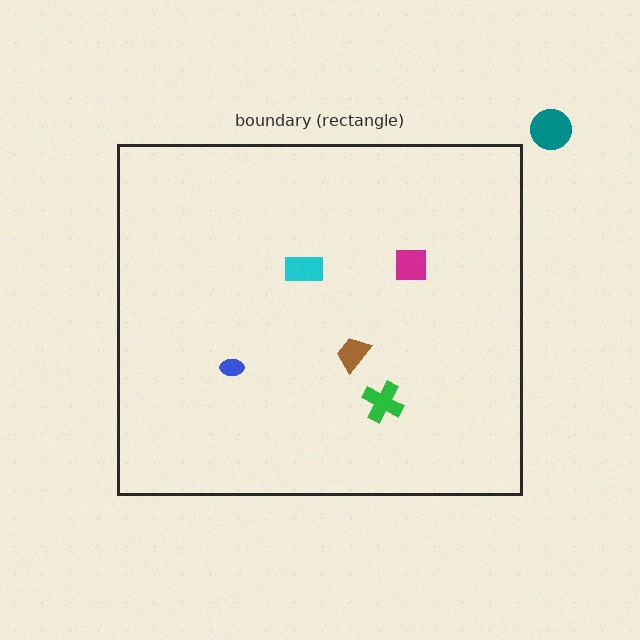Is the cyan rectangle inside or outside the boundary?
Inside.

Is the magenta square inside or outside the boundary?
Inside.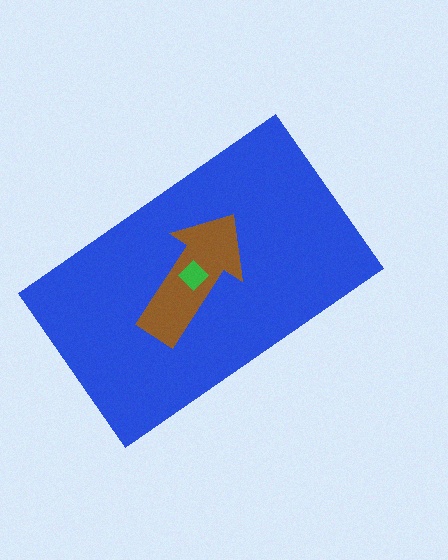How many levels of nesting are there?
3.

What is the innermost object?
The green diamond.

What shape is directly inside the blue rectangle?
The brown arrow.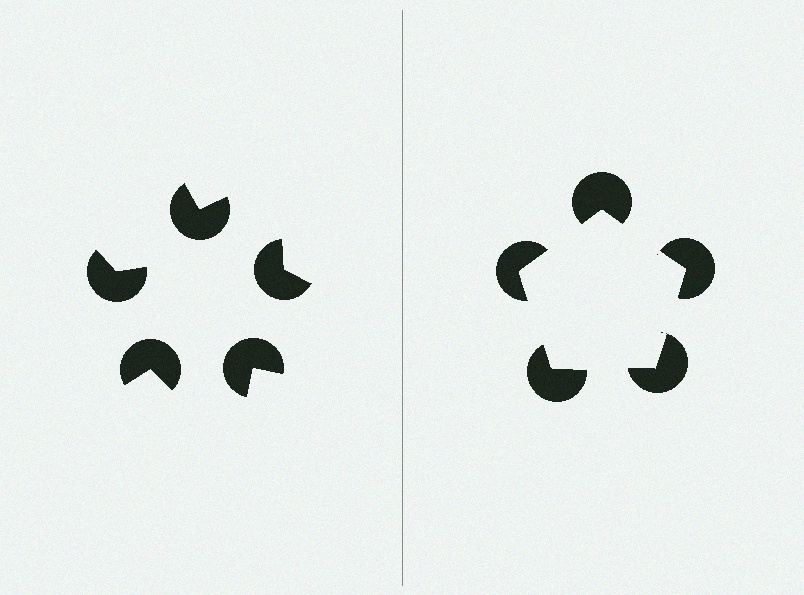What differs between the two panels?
The pac-man discs are positioned identically on both sides; only the wedge orientations differ. On the right they align to a pentagon; on the left they are misaligned.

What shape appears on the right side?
An illusory pentagon.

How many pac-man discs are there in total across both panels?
10 — 5 on each side.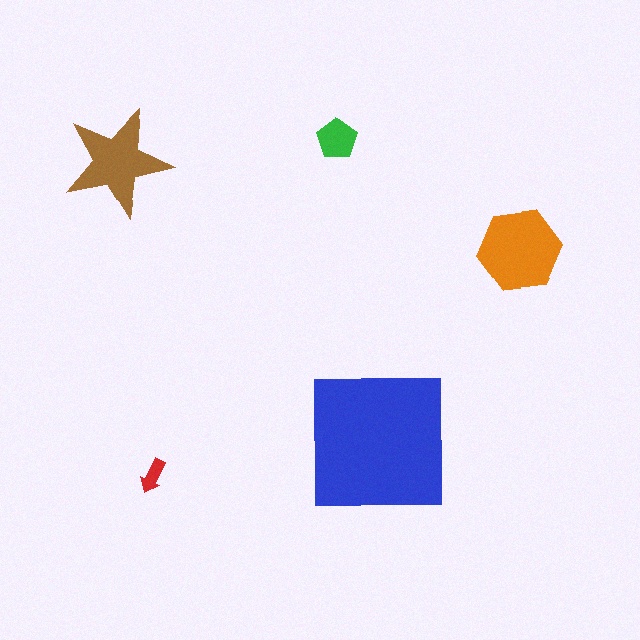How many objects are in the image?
There are 5 objects in the image.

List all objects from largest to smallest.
The blue square, the orange hexagon, the brown star, the green pentagon, the red arrow.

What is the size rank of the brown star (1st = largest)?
3rd.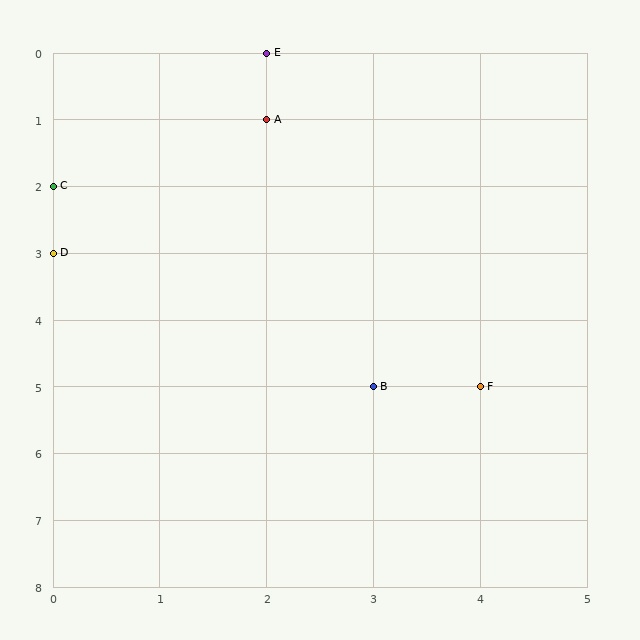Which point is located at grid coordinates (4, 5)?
Point F is at (4, 5).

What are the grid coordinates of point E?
Point E is at grid coordinates (2, 0).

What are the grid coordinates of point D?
Point D is at grid coordinates (0, 3).